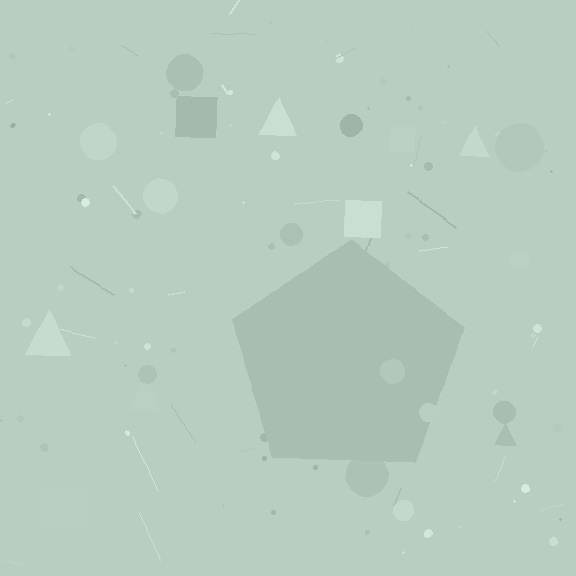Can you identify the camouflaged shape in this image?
The camouflaged shape is a pentagon.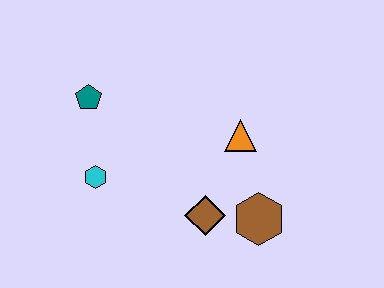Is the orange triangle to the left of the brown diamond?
No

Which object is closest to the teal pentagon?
The cyan hexagon is closest to the teal pentagon.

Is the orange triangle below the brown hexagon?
No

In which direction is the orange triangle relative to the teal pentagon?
The orange triangle is to the right of the teal pentagon.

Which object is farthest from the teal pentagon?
The brown hexagon is farthest from the teal pentagon.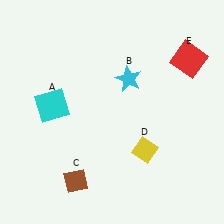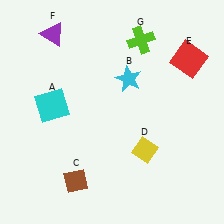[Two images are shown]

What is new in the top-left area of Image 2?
A purple triangle (F) was added in the top-left area of Image 2.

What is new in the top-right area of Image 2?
A lime cross (G) was added in the top-right area of Image 2.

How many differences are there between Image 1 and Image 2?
There are 2 differences between the two images.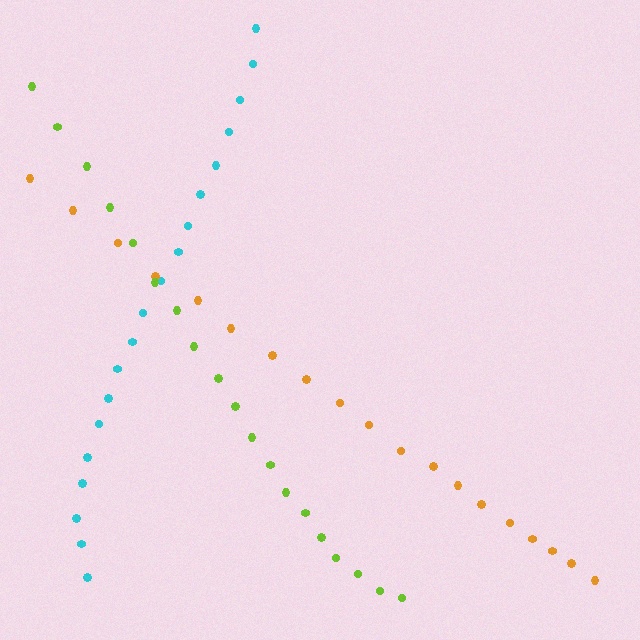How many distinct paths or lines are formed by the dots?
There are 3 distinct paths.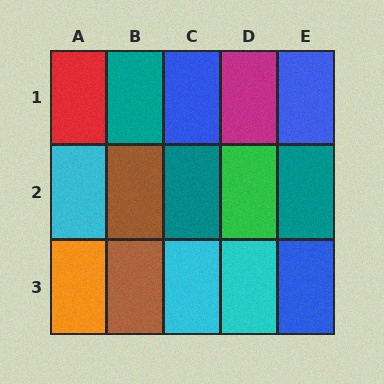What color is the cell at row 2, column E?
Teal.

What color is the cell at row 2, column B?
Brown.